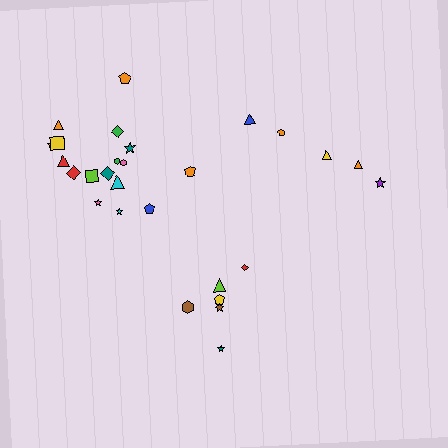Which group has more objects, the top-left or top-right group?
The top-left group.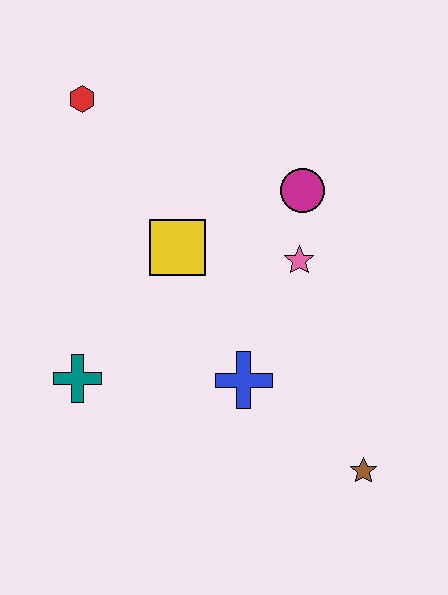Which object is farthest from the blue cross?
The red hexagon is farthest from the blue cross.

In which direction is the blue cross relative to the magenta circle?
The blue cross is below the magenta circle.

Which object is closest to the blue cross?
The pink star is closest to the blue cross.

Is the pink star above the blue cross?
Yes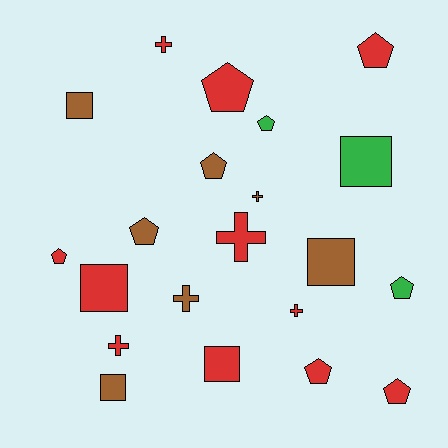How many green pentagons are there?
There are 2 green pentagons.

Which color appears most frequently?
Red, with 11 objects.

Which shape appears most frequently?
Pentagon, with 9 objects.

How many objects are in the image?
There are 21 objects.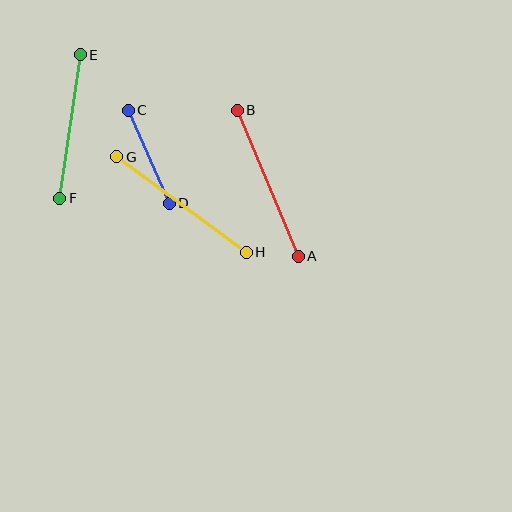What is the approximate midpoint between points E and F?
The midpoint is at approximately (70, 126) pixels.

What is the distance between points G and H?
The distance is approximately 161 pixels.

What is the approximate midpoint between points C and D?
The midpoint is at approximately (149, 157) pixels.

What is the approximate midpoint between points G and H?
The midpoint is at approximately (182, 205) pixels.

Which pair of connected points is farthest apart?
Points G and H are farthest apart.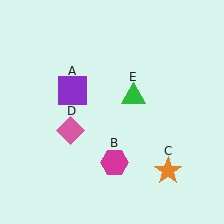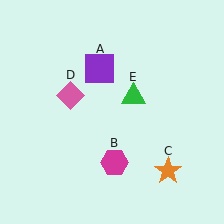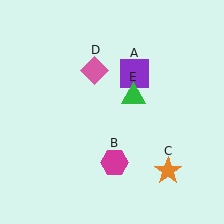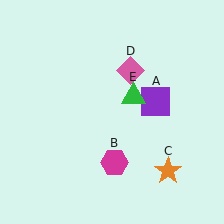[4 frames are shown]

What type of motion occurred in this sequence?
The purple square (object A), pink diamond (object D) rotated clockwise around the center of the scene.